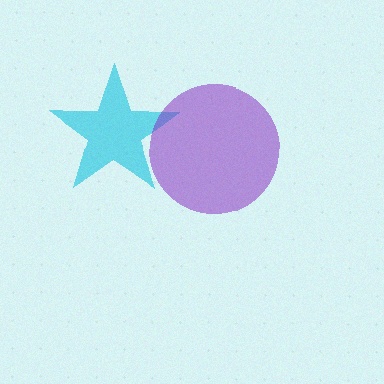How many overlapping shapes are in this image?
There are 2 overlapping shapes in the image.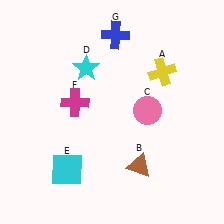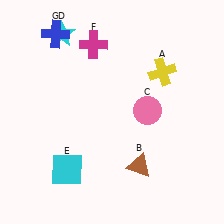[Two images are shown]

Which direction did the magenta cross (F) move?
The magenta cross (F) moved up.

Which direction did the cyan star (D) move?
The cyan star (D) moved up.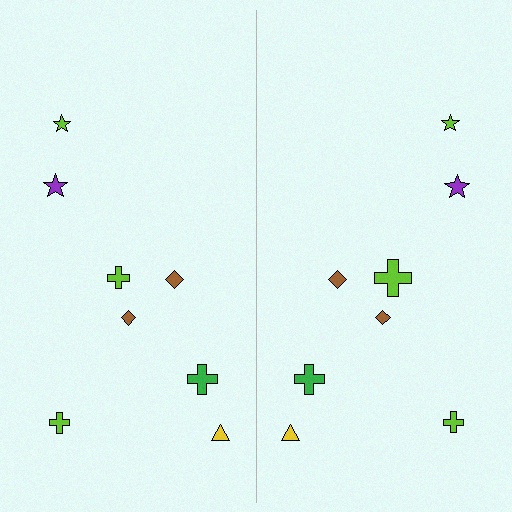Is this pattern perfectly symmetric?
No, the pattern is not perfectly symmetric. The lime cross on the right side has a different size than its mirror counterpart.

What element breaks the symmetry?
The lime cross on the right side has a different size than its mirror counterpart.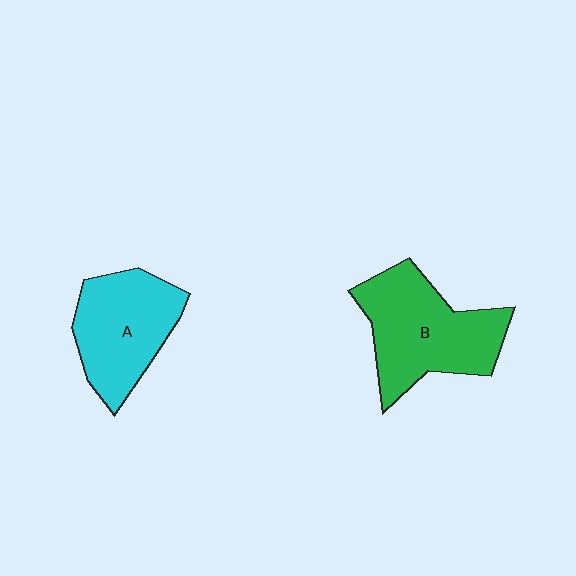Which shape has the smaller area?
Shape A (cyan).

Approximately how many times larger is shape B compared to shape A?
Approximately 1.2 times.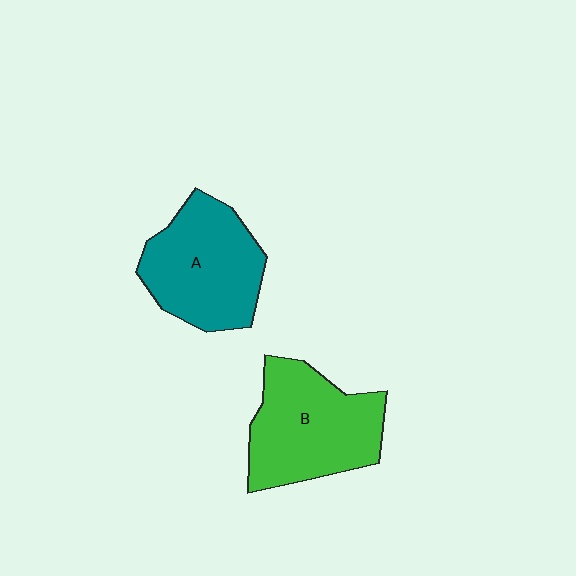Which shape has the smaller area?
Shape A (teal).